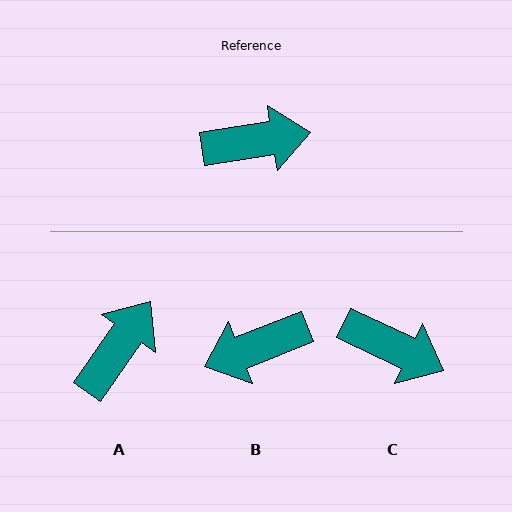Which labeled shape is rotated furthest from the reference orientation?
B, about 168 degrees away.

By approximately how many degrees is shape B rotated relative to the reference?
Approximately 168 degrees clockwise.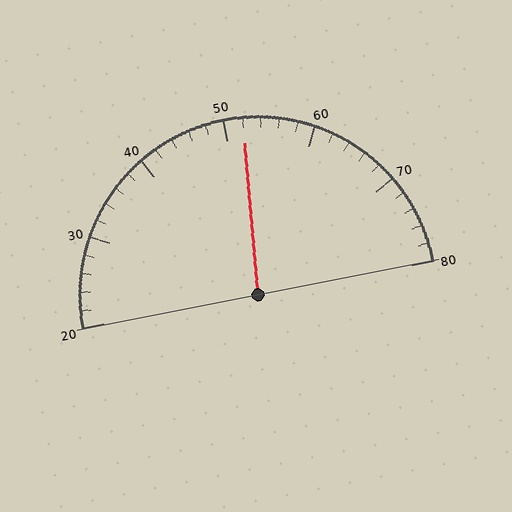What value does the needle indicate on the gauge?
The needle indicates approximately 52.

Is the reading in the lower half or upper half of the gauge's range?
The reading is in the upper half of the range (20 to 80).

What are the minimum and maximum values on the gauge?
The gauge ranges from 20 to 80.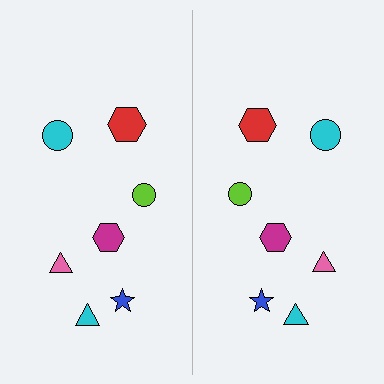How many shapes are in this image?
There are 14 shapes in this image.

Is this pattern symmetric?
Yes, this pattern has bilateral (reflection) symmetry.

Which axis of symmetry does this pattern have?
The pattern has a vertical axis of symmetry running through the center of the image.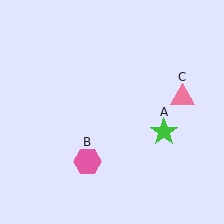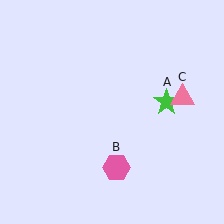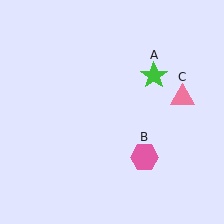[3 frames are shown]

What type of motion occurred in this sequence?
The green star (object A), pink hexagon (object B) rotated counterclockwise around the center of the scene.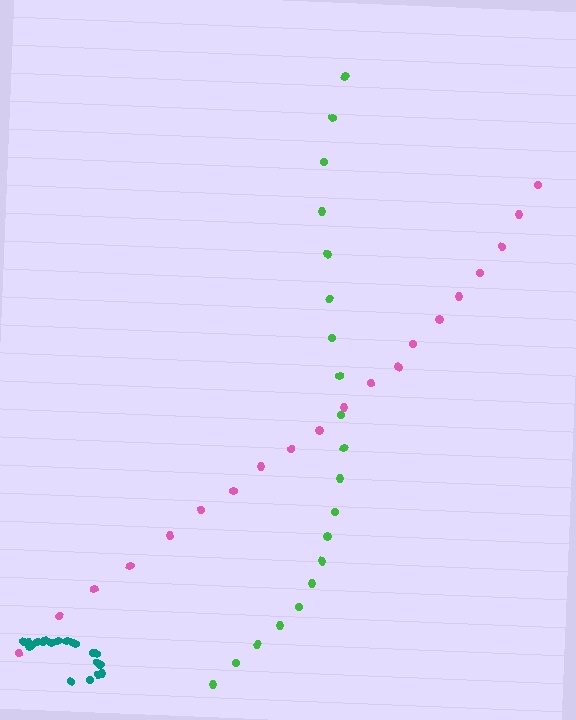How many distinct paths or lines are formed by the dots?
There are 3 distinct paths.